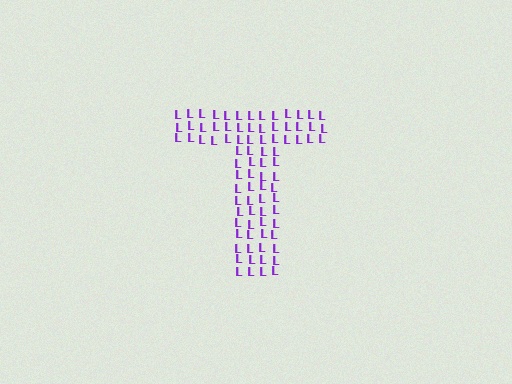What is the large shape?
The large shape is the letter T.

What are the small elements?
The small elements are letter L's.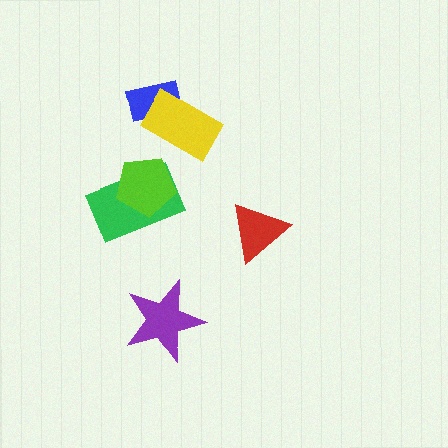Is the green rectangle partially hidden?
Yes, it is partially covered by another shape.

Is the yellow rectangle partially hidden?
No, no other shape covers it.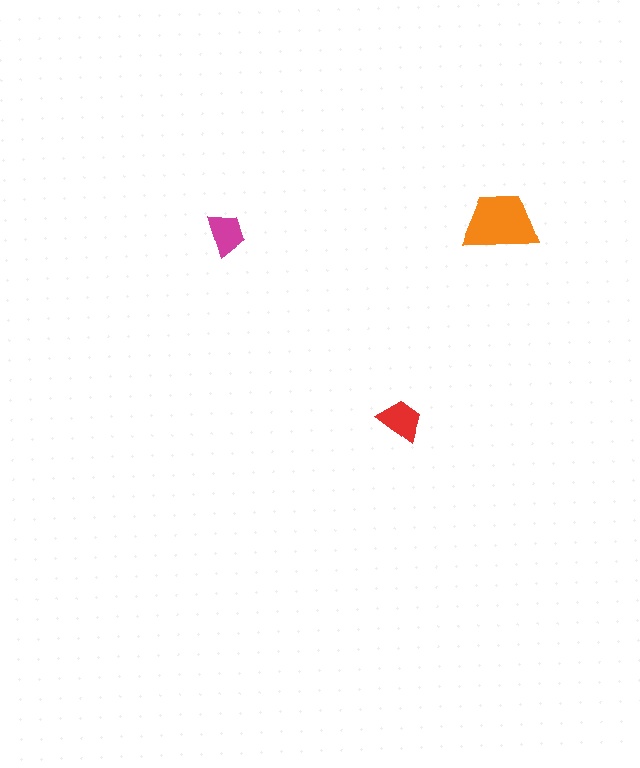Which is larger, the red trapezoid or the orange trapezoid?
The orange one.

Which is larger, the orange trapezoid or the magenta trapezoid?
The orange one.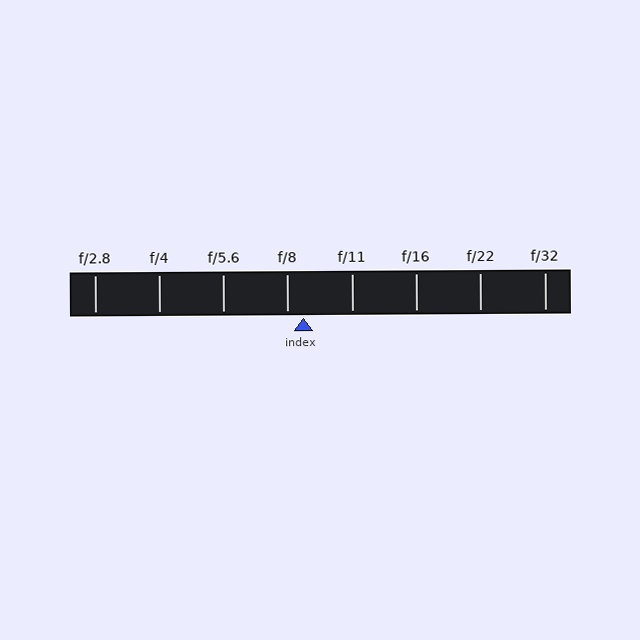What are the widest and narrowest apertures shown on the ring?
The widest aperture shown is f/2.8 and the narrowest is f/32.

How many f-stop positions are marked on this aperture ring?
There are 8 f-stop positions marked.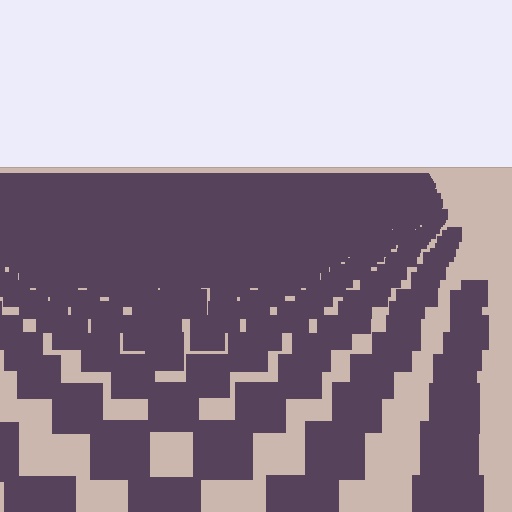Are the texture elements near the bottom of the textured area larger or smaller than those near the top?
Larger. Near the bottom, elements are closer to the viewer and appear at a bigger on-screen size.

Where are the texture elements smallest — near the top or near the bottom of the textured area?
Near the top.